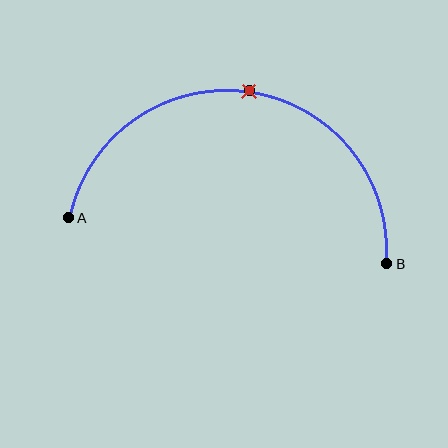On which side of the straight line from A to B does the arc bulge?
The arc bulges above the straight line connecting A and B.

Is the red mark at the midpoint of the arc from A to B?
Yes. The red mark lies on the arc at equal arc-length from both A and B — it is the arc midpoint.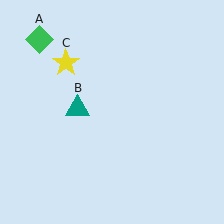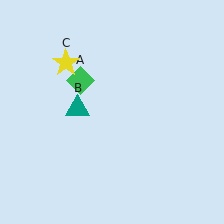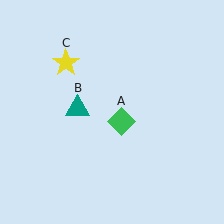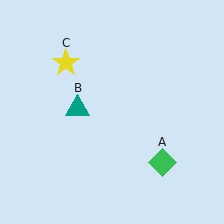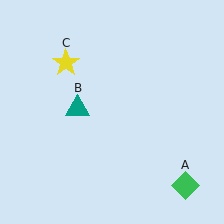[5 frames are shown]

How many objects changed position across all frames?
1 object changed position: green diamond (object A).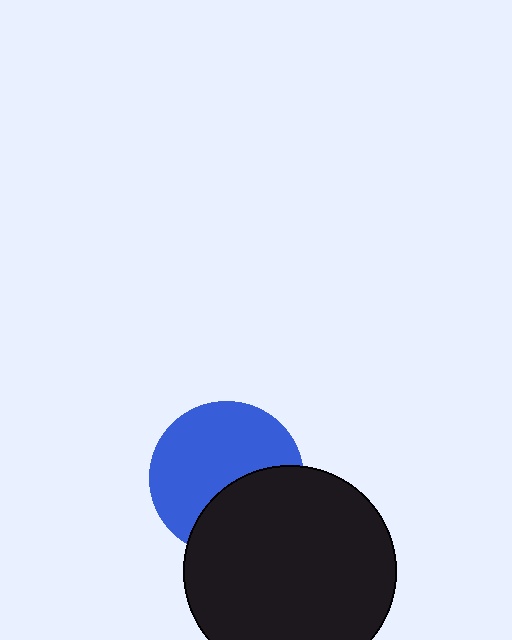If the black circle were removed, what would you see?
You would see the complete blue circle.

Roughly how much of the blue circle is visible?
About half of it is visible (roughly 63%).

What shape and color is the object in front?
The object in front is a black circle.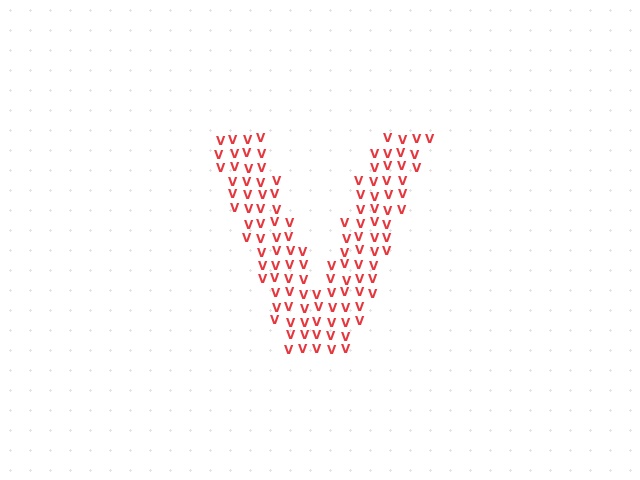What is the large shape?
The large shape is the letter V.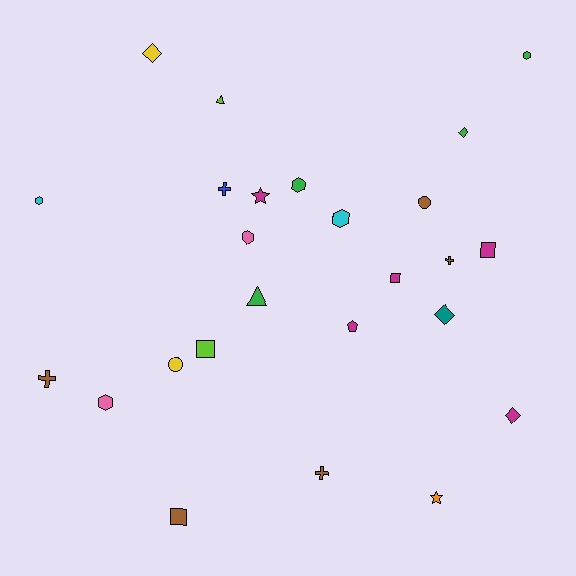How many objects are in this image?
There are 25 objects.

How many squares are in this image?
There are 4 squares.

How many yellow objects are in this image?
There are 2 yellow objects.